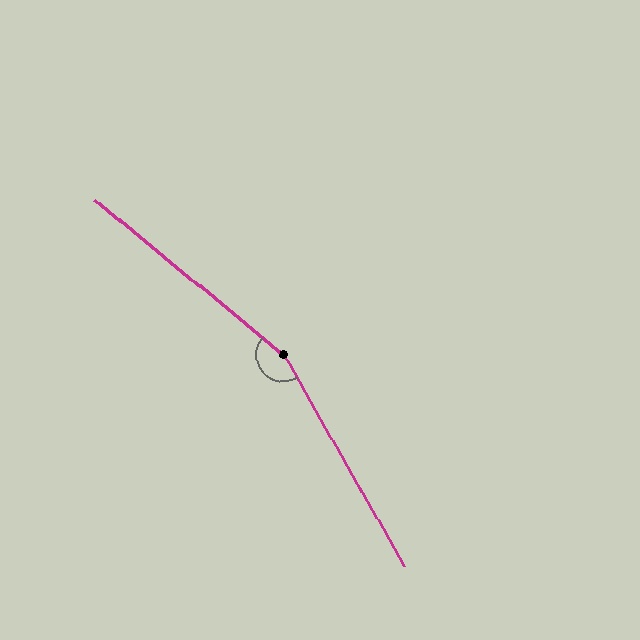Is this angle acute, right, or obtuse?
It is obtuse.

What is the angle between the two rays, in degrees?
Approximately 159 degrees.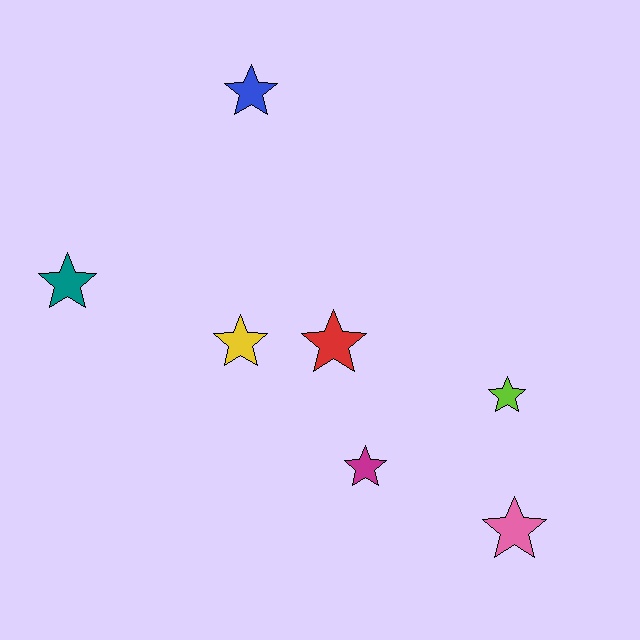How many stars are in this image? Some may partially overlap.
There are 7 stars.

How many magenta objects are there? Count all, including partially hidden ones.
There is 1 magenta object.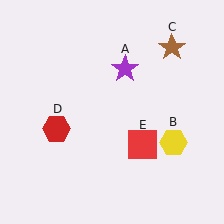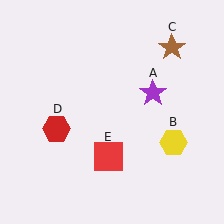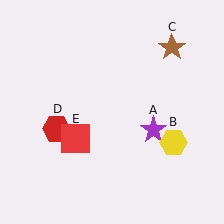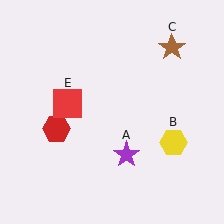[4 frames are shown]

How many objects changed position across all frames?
2 objects changed position: purple star (object A), red square (object E).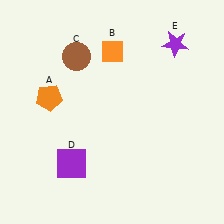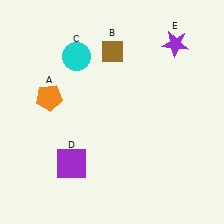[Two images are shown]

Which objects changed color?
B changed from orange to brown. C changed from brown to cyan.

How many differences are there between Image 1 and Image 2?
There are 2 differences between the two images.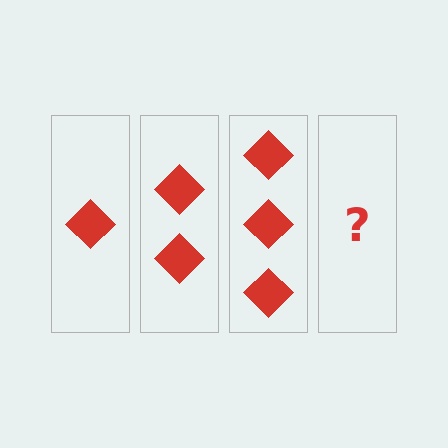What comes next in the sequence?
The next element should be 4 diamonds.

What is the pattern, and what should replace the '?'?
The pattern is that each step adds one more diamond. The '?' should be 4 diamonds.